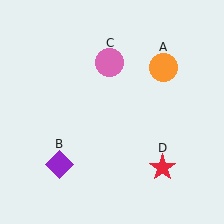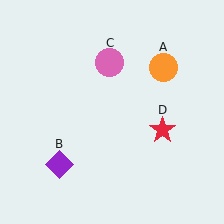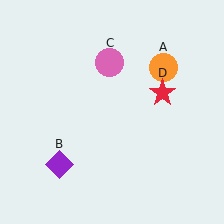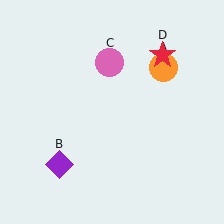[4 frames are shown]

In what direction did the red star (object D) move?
The red star (object D) moved up.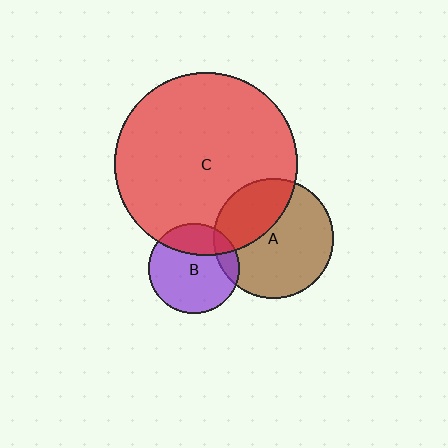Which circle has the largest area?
Circle C (red).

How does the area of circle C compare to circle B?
Approximately 4.1 times.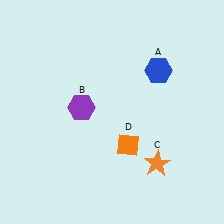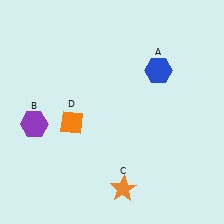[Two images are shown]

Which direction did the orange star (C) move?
The orange star (C) moved left.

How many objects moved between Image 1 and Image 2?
3 objects moved between the two images.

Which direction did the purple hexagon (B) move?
The purple hexagon (B) moved left.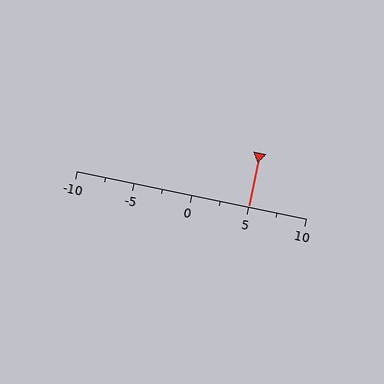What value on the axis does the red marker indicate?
The marker indicates approximately 5.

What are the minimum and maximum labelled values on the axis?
The axis runs from -10 to 10.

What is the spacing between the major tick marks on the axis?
The major ticks are spaced 5 apart.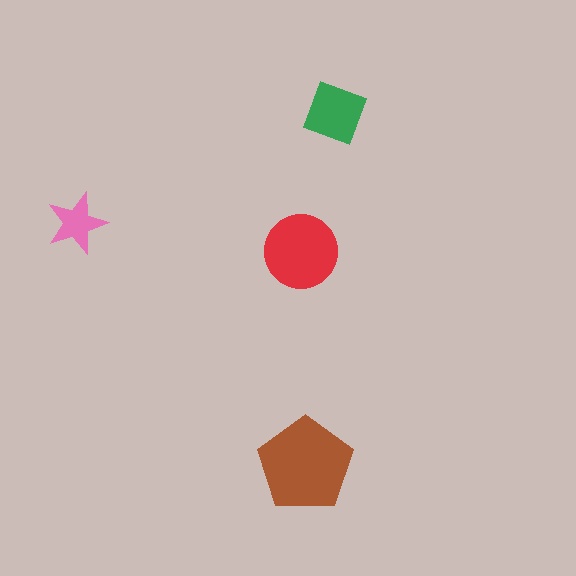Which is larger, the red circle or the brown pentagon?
The brown pentagon.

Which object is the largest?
The brown pentagon.